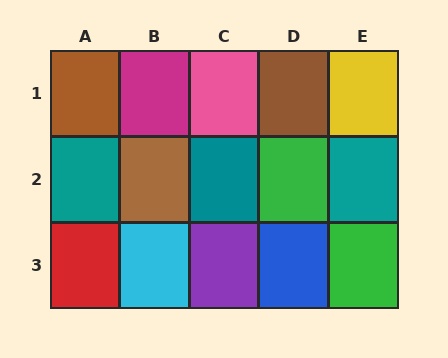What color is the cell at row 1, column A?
Brown.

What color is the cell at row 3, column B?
Cyan.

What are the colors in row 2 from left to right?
Teal, brown, teal, green, teal.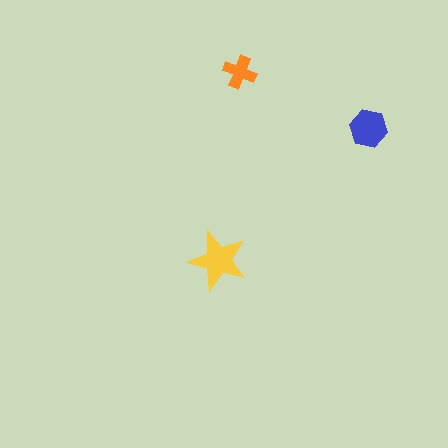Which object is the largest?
The yellow star.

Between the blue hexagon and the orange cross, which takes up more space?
The blue hexagon.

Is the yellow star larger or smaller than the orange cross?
Larger.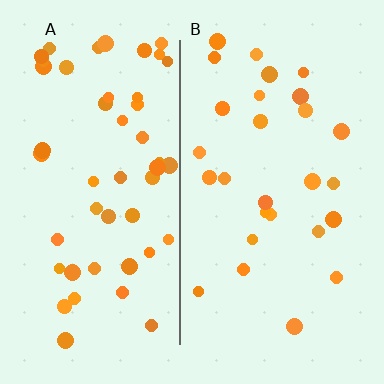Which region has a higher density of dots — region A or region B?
A (the left).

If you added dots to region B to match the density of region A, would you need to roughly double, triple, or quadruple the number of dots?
Approximately double.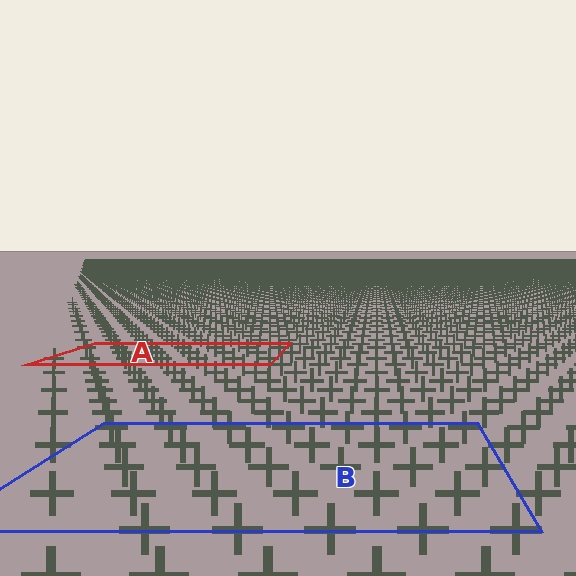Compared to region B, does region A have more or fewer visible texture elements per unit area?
Region A has more texture elements per unit area — they are packed more densely because it is farther away.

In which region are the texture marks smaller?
The texture marks are smaller in region A, because it is farther away.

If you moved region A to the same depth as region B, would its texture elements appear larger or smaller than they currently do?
They would appear larger. At a closer depth, the same texture elements are projected at a bigger on-screen size.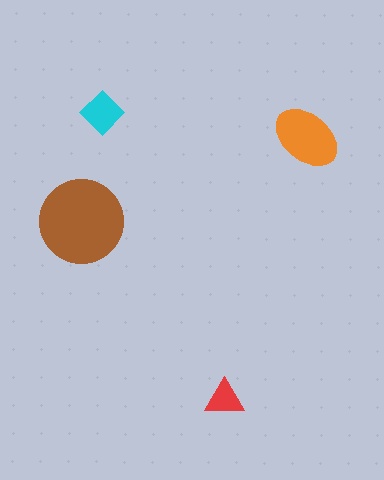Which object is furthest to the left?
The brown circle is leftmost.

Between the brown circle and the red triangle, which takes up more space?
The brown circle.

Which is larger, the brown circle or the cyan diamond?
The brown circle.